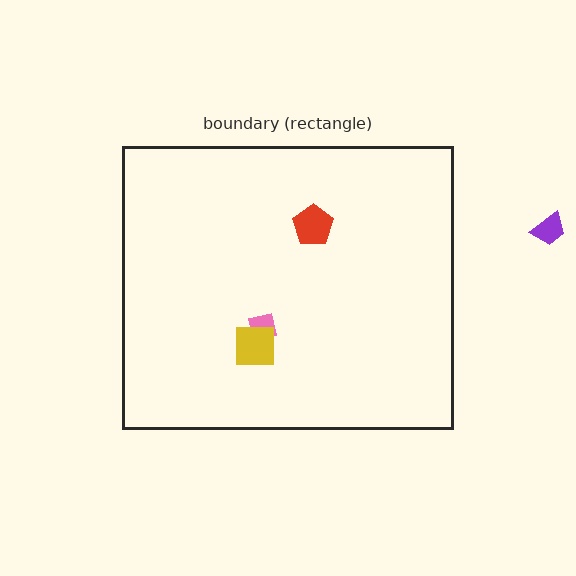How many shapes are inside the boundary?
3 inside, 1 outside.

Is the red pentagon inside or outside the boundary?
Inside.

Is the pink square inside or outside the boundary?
Inside.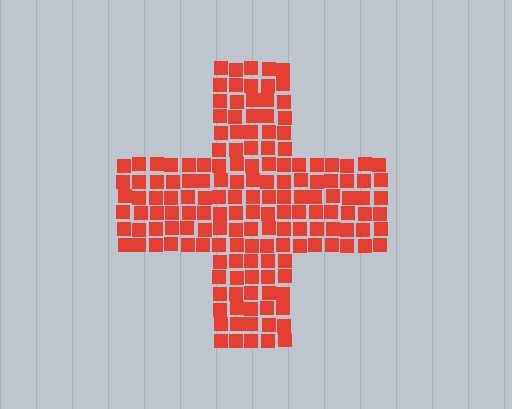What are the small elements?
The small elements are squares.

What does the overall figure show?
The overall figure shows a cross.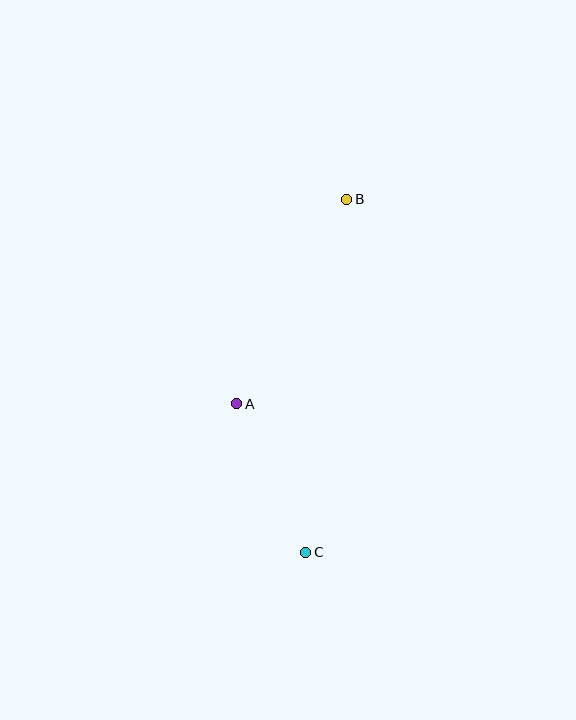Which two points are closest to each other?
Points A and C are closest to each other.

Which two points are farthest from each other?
Points B and C are farthest from each other.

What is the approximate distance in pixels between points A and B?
The distance between A and B is approximately 232 pixels.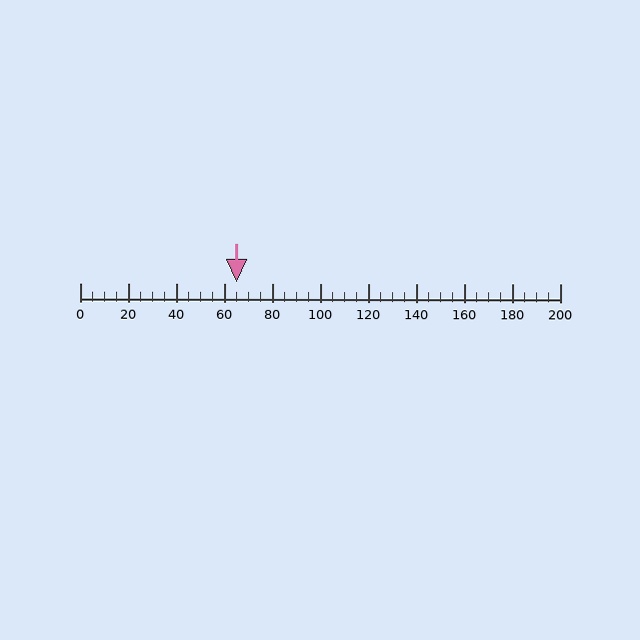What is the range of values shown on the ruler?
The ruler shows values from 0 to 200.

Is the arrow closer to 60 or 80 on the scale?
The arrow is closer to 60.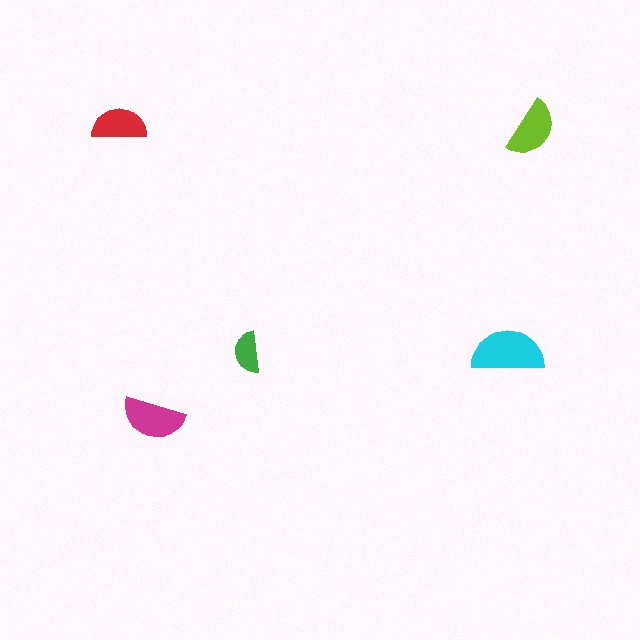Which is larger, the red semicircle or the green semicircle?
The red one.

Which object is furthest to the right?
The lime semicircle is rightmost.